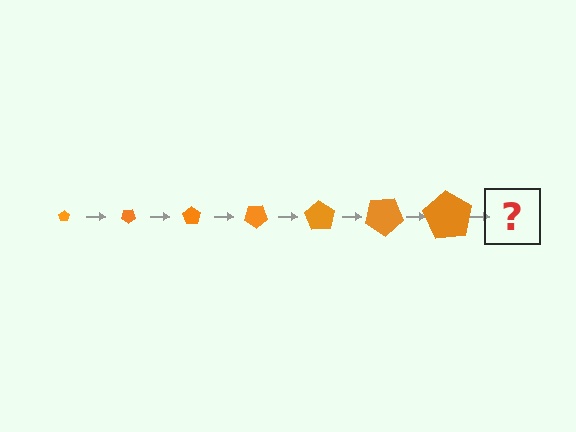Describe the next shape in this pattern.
It should be a pentagon, larger than the previous one and rotated 245 degrees from the start.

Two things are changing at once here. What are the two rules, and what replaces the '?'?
The two rules are that the pentagon grows larger each step and it rotates 35 degrees each step. The '?' should be a pentagon, larger than the previous one and rotated 245 degrees from the start.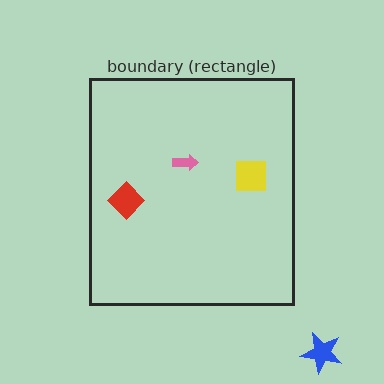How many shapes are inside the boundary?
3 inside, 1 outside.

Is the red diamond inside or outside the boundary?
Inside.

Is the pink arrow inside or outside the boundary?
Inside.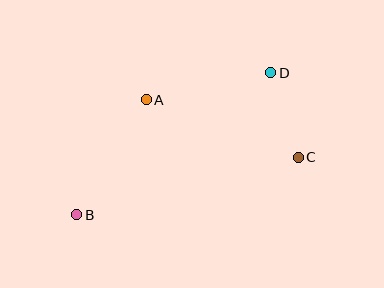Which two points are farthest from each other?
Points B and D are farthest from each other.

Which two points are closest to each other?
Points C and D are closest to each other.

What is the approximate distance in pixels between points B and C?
The distance between B and C is approximately 229 pixels.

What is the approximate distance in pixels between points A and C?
The distance between A and C is approximately 162 pixels.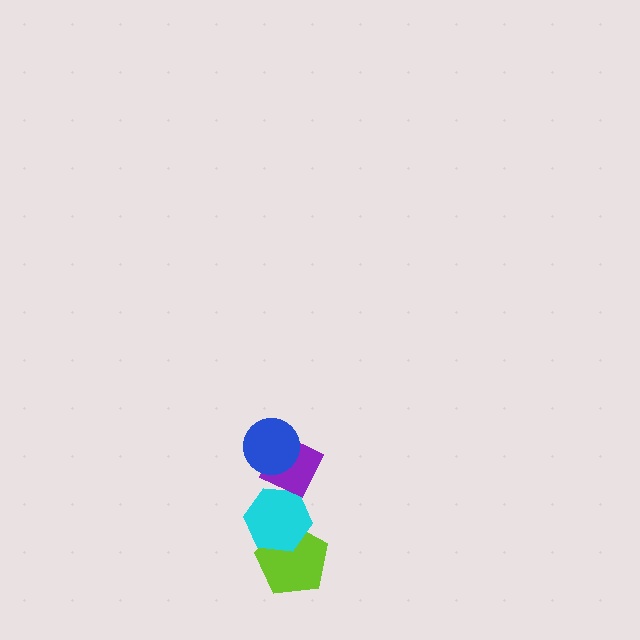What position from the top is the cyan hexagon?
The cyan hexagon is 3rd from the top.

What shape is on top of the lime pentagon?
The cyan hexagon is on top of the lime pentagon.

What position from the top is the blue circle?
The blue circle is 1st from the top.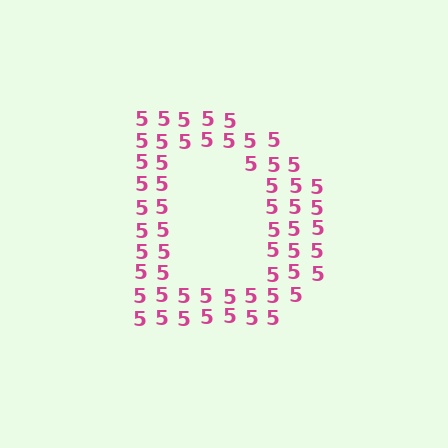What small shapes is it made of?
It is made of small digit 5's.